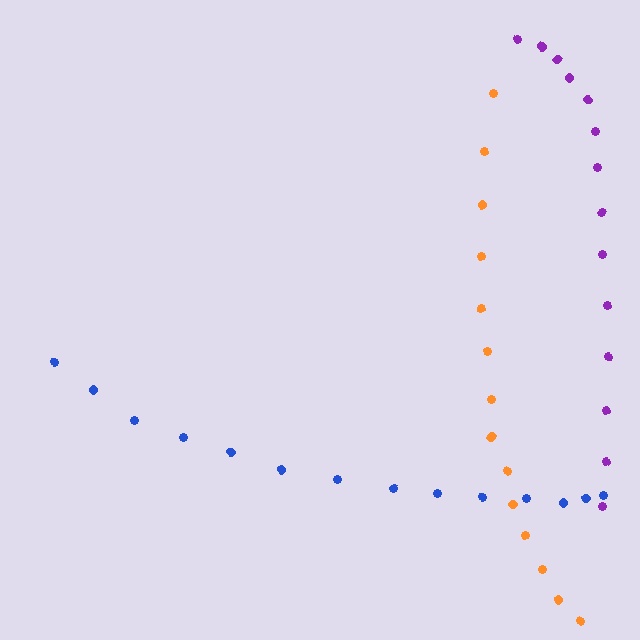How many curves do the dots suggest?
There are 3 distinct paths.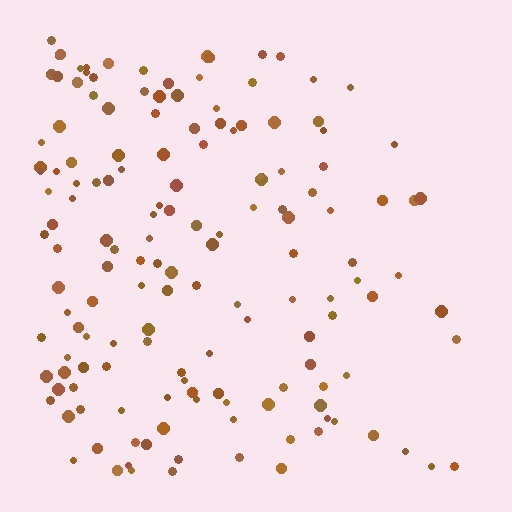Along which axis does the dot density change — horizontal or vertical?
Horizontal.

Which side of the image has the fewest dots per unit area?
The right.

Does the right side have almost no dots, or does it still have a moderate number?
Still a moderate number, just noticeably fewer than the left.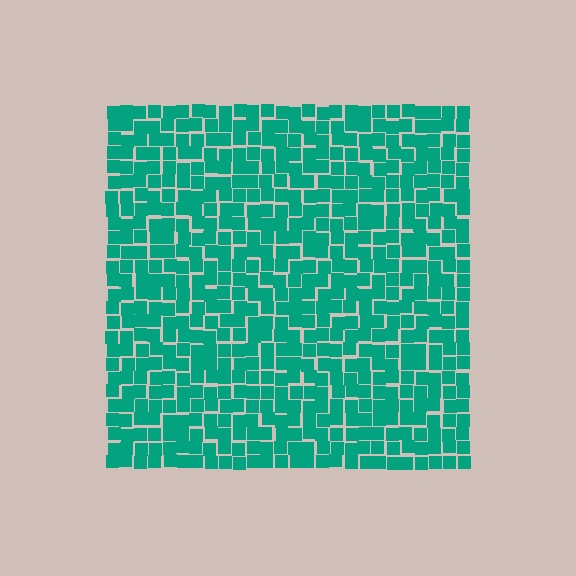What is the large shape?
The large shape is a square.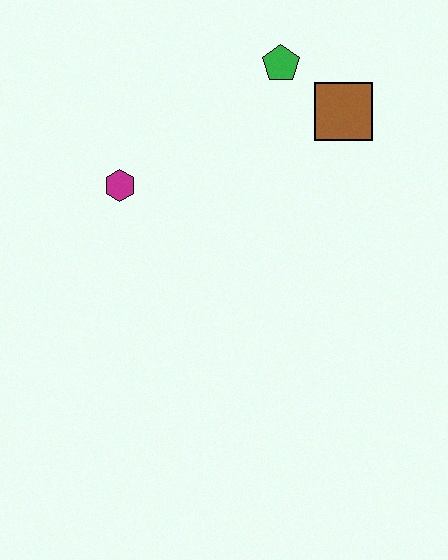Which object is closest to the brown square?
The green pentagon is closest to the brown square.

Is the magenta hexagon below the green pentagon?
Yes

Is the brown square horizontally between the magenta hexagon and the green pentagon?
No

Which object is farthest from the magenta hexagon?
The brown square is farthest from the magenta hexagon.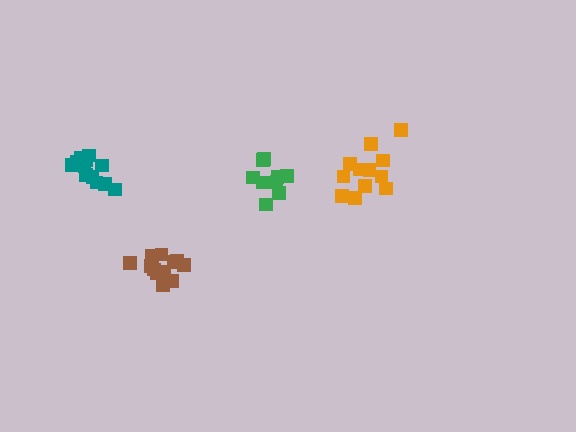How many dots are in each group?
Group 1: 13 dots, Group 2: 14 dots, Group 3: 12 dots, Group 4: 9 dots (48 total).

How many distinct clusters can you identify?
There are 4 distinct clusters.